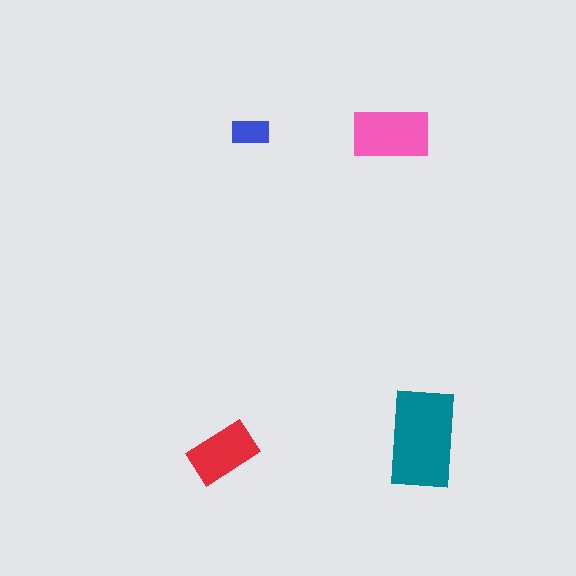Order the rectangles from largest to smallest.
the teal one, the pink one, the red one, the blue one.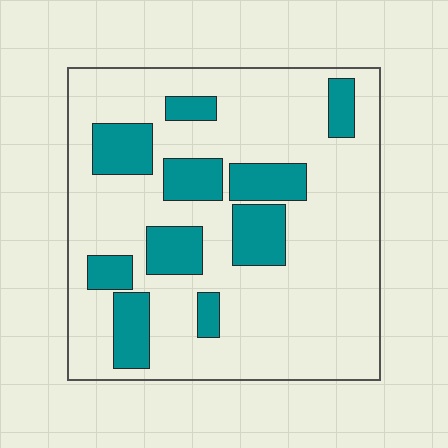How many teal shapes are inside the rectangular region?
10.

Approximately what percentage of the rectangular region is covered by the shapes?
Approximately 25%.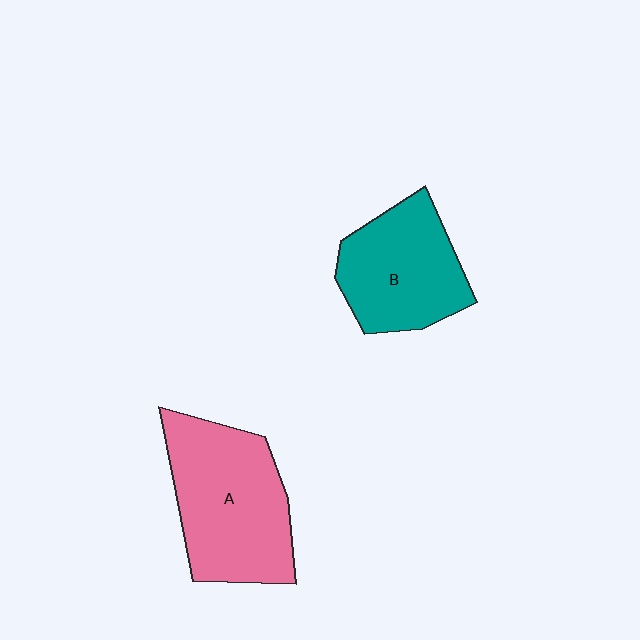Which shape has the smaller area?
Shape B (teal).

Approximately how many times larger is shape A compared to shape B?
Approximately 1.3 times.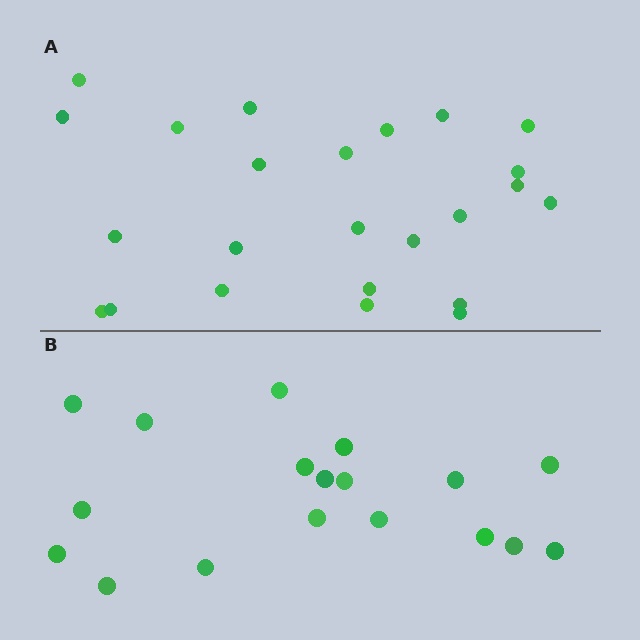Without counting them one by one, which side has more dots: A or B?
Region A (the top region) has more dots.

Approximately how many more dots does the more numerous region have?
Region A has about 6 more dots than region B.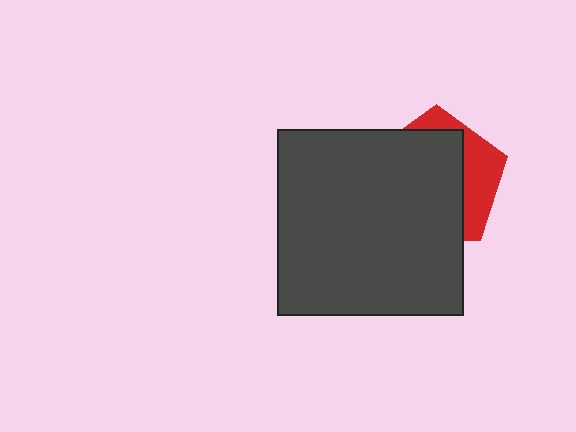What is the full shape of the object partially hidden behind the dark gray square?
The partially hidden object is a red pentagon.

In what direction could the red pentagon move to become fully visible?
The red pentagon could move toward the upper-right. That would shift it out from behind the dark gray square entirely.